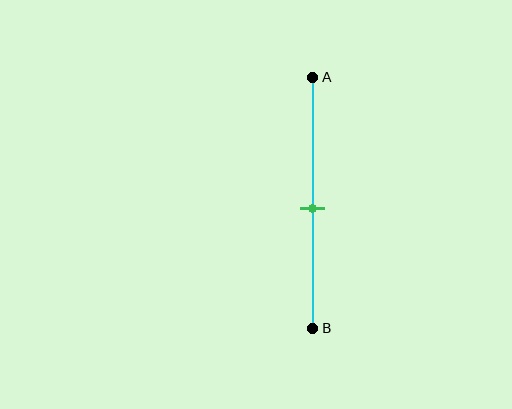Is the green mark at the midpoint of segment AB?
Yes, the mark is approximately at the midpoint.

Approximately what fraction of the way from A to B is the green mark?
The green mark is approximately 50% of the way from A to B.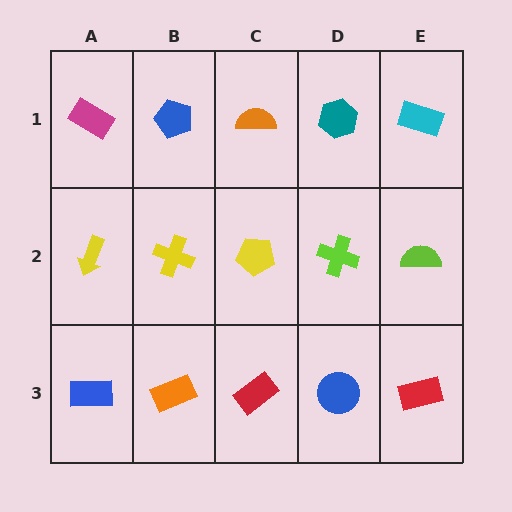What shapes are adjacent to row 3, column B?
A yellow cross (row 2, column B), a blue rectangle (row 3, column A), a red rectangle (row 3, column C).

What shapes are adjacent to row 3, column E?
A lime semicircle (row 2, column E), a blue circle (row 3, column D).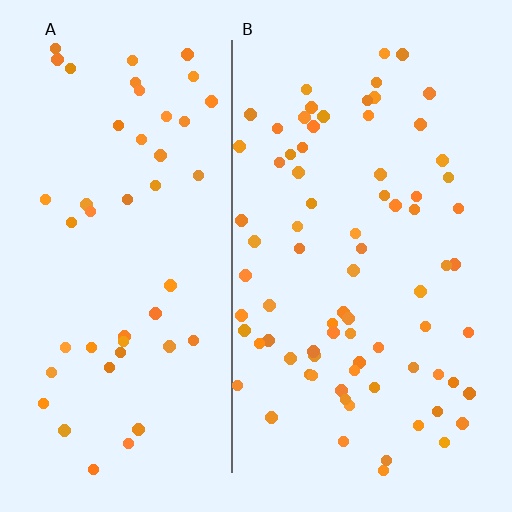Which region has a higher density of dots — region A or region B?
B (the right).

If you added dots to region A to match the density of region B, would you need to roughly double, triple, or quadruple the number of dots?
Approximately double.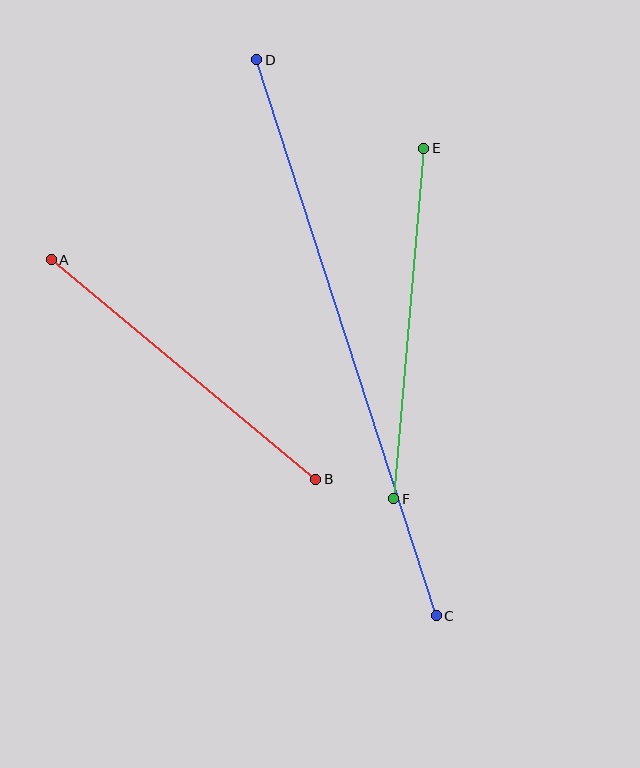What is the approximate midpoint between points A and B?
The midpoint is at approximately (184, 369) pixels.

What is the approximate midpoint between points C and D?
The midpoint is at approximately (347, 338) pixels.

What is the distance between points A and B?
The distance is approximately 344 pixels.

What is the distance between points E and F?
The distance is approximately 352 pixels.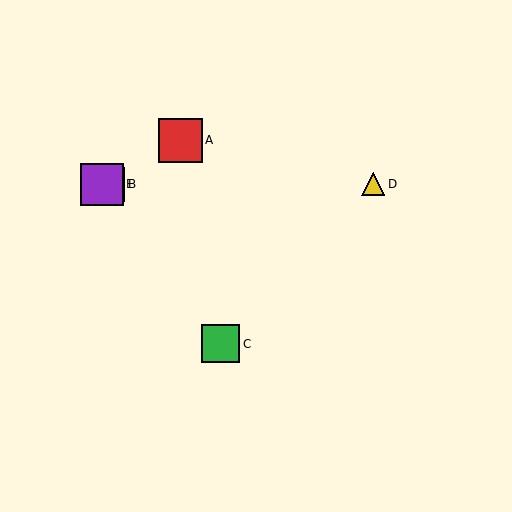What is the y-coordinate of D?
Object D is at y≈184.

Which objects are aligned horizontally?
Objects B, D, E are aligned horizontally.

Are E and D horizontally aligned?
Yes, both are at y≈184.